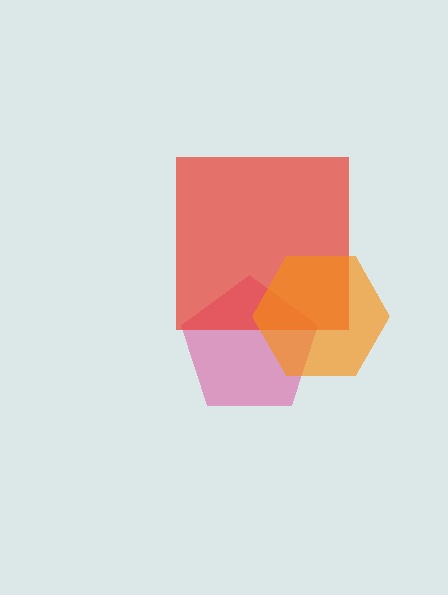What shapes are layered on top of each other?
The layered shapes are: a magenta pentagon, a red square, an orange hexagon.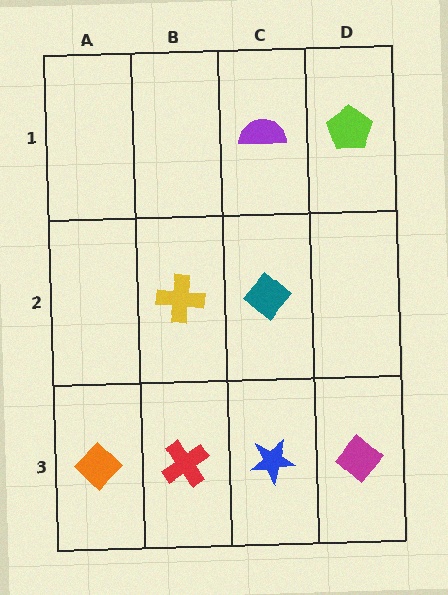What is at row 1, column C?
A purple semicircle.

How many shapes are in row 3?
4 shapes.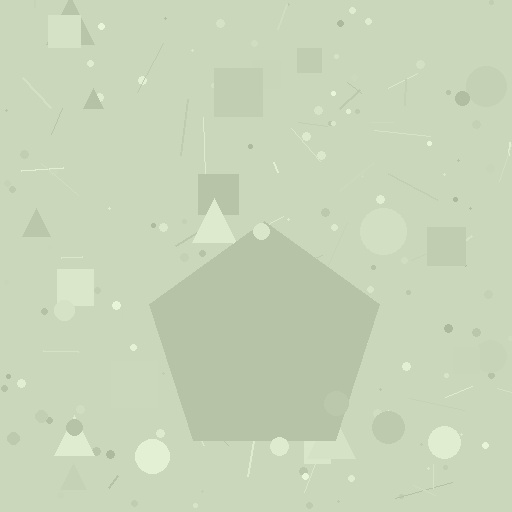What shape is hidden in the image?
A pentagon is hidden in the image.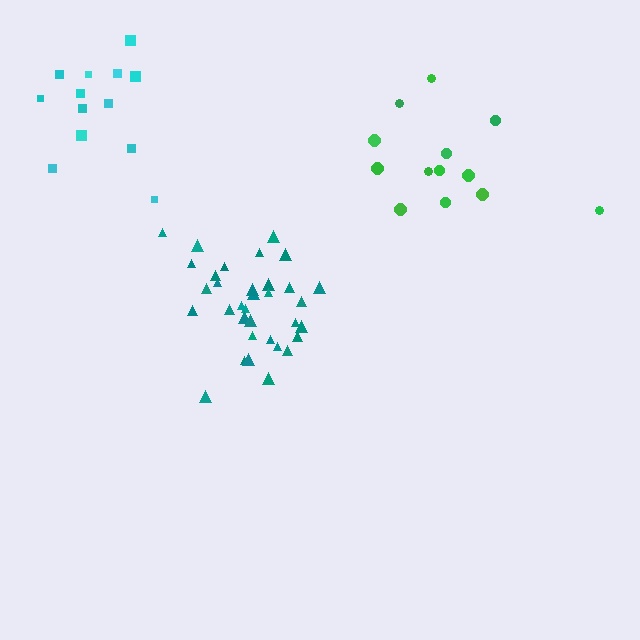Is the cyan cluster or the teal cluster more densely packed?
Teal.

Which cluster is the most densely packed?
Teal.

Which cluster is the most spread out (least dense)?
Green.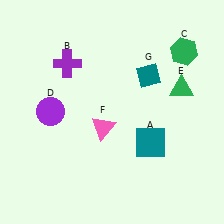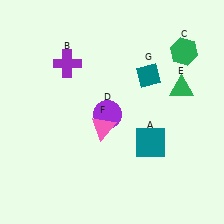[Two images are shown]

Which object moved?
The purple circle (D) moved right.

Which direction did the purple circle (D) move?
The purple circle (D) moved right.